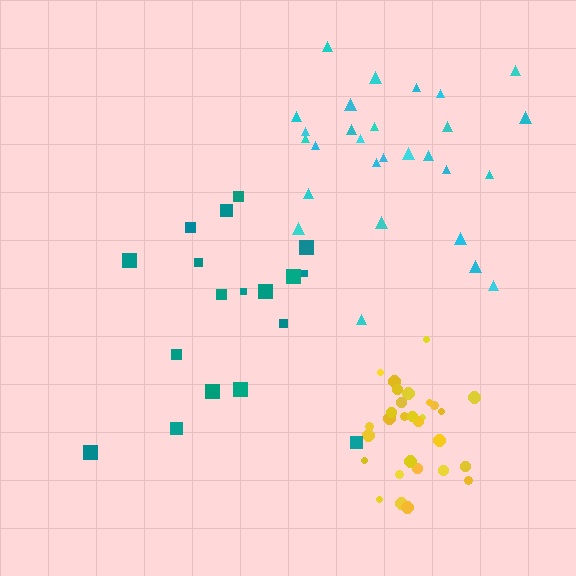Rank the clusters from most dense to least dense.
yellow, cyan, teal.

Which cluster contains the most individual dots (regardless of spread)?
Yellow (29).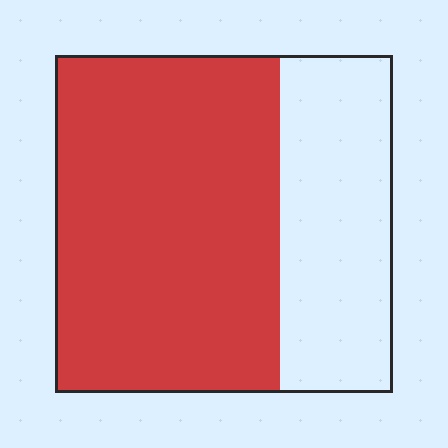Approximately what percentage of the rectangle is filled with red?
Approximately 65%.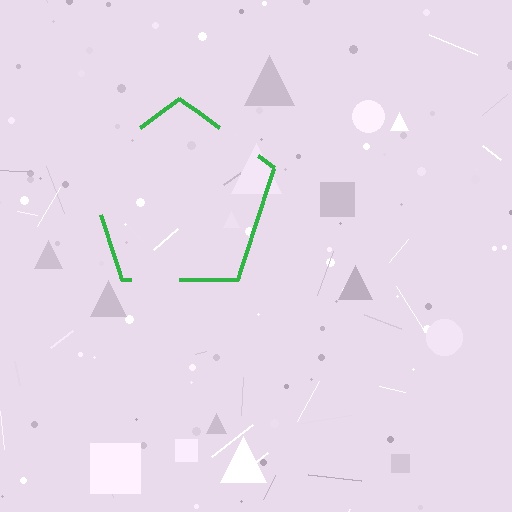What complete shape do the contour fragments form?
The contour fragments form a pentagon.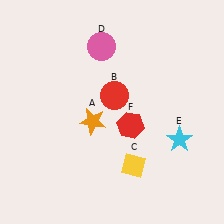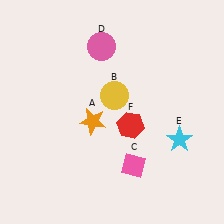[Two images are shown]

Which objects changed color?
B changed from red to yellow. C changed from yellow to pink.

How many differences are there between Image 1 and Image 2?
There are 2 differences between the two images.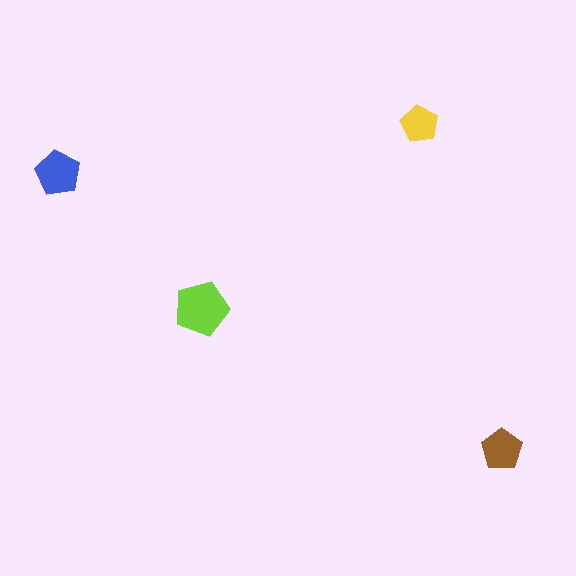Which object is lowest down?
The brown pentagon is bottommost.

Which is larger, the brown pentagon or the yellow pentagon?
The brown one.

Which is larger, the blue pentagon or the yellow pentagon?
The blue one.